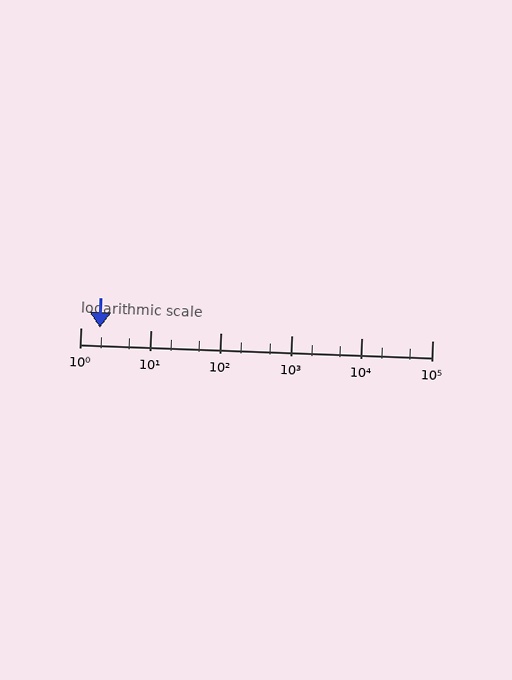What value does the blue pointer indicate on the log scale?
The pointer indicates approximately 1.9.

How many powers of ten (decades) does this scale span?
The scale spans 5 decades, from 1 to 100000.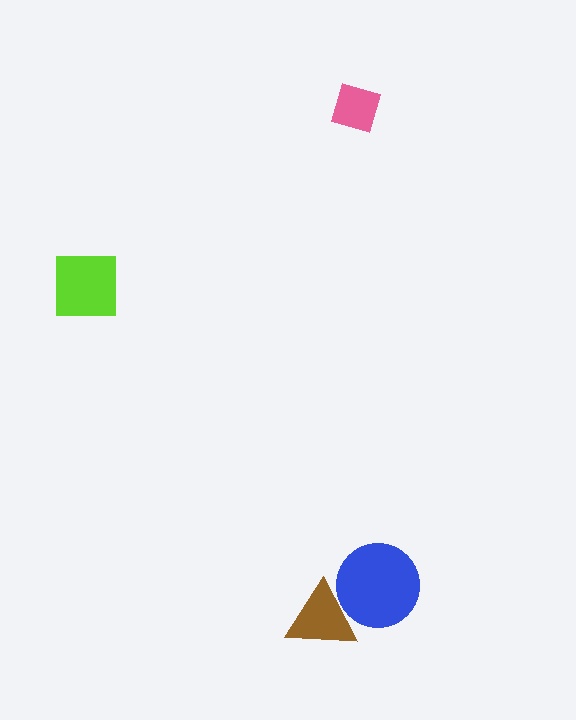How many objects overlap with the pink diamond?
0 objects overlap with the pink diamond.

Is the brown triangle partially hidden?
Yes, it is partially covered by another shape.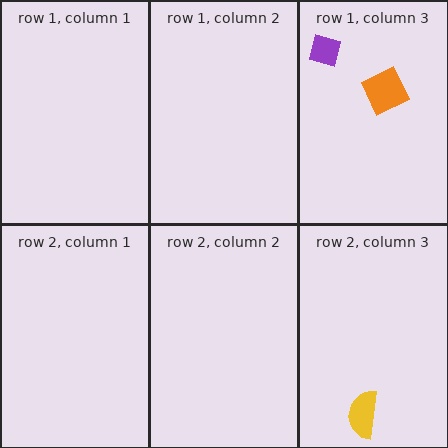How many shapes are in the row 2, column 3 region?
1.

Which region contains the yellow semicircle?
The row 2, column 3 region.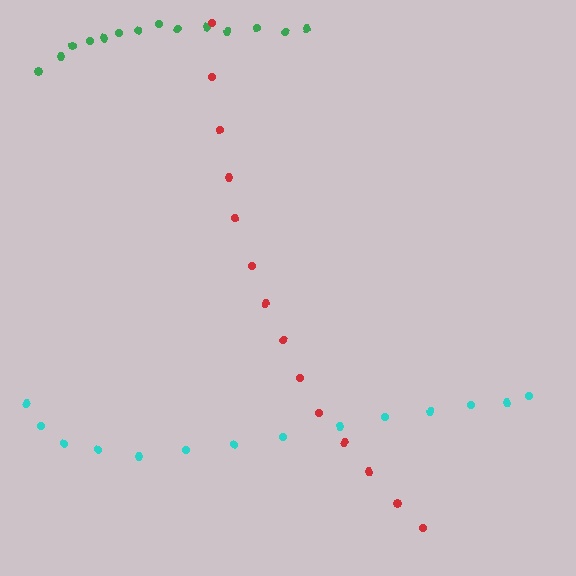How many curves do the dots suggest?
There are 3 distinct paths.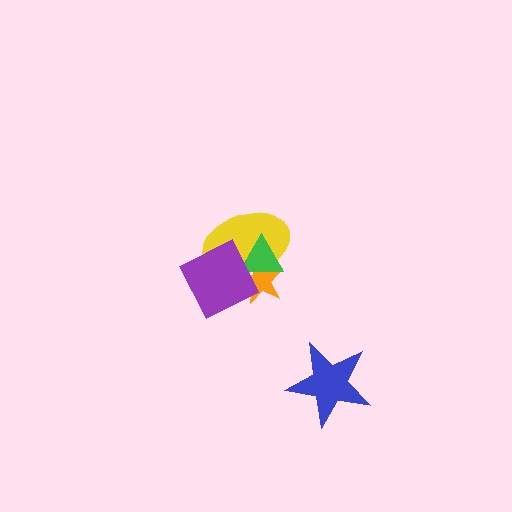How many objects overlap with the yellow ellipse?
3 objects overlap with the yellow ellipse.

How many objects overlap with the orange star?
3 objects overlap with the orange star.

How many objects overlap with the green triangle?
3 objects overlap with the green triangle.